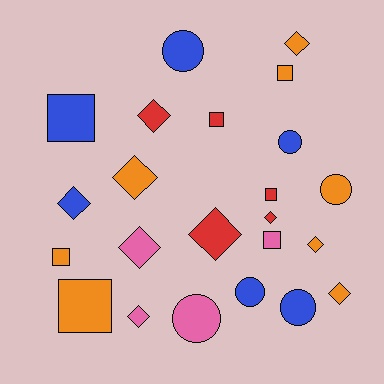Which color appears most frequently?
Orange, with 8 objects.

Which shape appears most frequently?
Diamond, with 10 objects.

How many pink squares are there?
There is 1 pink square.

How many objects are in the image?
There are 23 objects.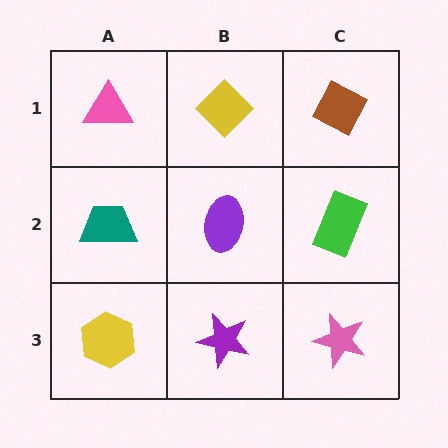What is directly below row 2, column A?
A yellow hexagon.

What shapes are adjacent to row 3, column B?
A purple ellipse (row 2, column B), a yellow hexagon (row 3, column A), a pink star (row 3, column C).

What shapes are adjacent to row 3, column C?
A green rectangle (row 2, column C), a purple star (row 3, column B).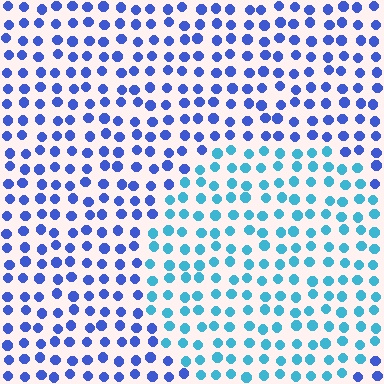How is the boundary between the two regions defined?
The boundary is defined purely by a slight shift in hue (about 38 degrees). Spacing, size, and orientation are identical on both sides.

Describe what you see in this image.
The image is filled with small blue elements in a uniform arrangement. A circle-shaped region is visible where the elements are tinted to a slightly different hue, forming a subtle color boundary.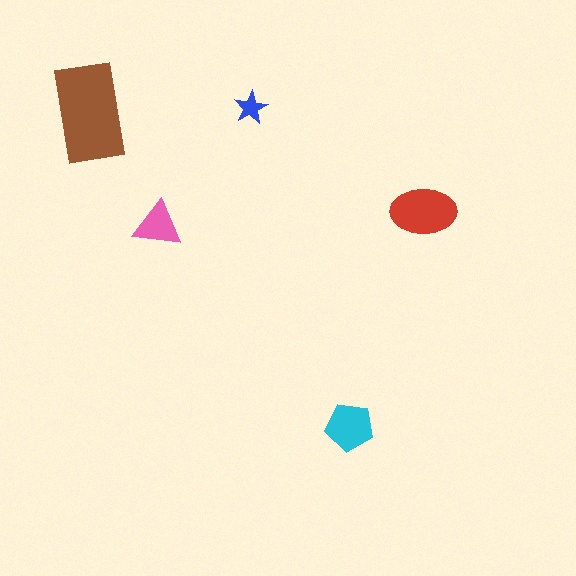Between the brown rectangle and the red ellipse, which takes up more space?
The brown rectangle.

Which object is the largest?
The brown rectangle.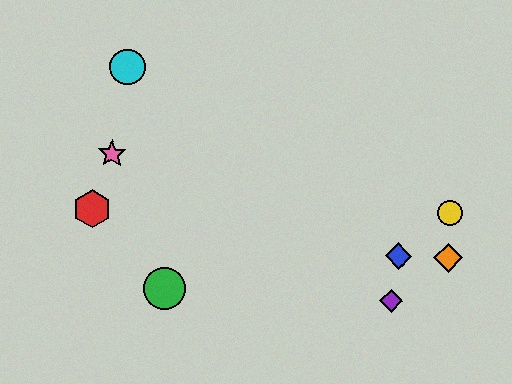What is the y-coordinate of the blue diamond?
The blue diamond is at y≈256.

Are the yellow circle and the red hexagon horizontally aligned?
Yes, both are at y≈213.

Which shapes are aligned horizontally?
The red hexagon, the yellow circle are aligned horizontally.